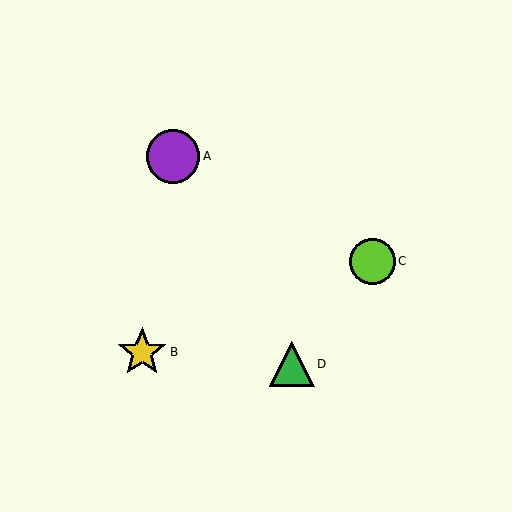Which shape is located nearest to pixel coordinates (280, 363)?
The green triangle (labeled D) at (292, 364) is nearest to that location.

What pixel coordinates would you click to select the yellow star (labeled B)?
Click at (142, 352) to select the yellow star B.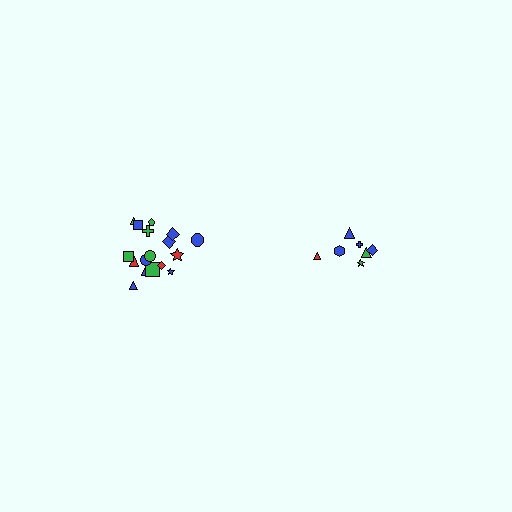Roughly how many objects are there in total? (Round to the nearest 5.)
Roughly 25 objects in total.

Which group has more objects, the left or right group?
The left group.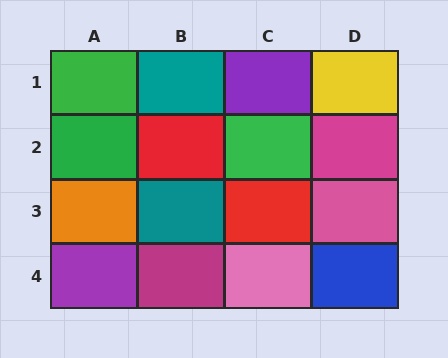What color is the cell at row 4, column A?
Purple.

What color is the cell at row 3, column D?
Pink.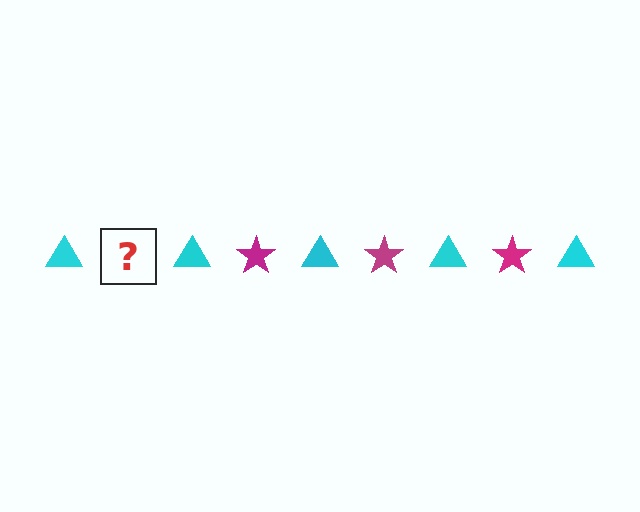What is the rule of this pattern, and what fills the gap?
The rule is that the pattern alternates between cyan triangle and magenta star. The gap should be filled with a magenta star.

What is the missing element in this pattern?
The missing element is a magenta star.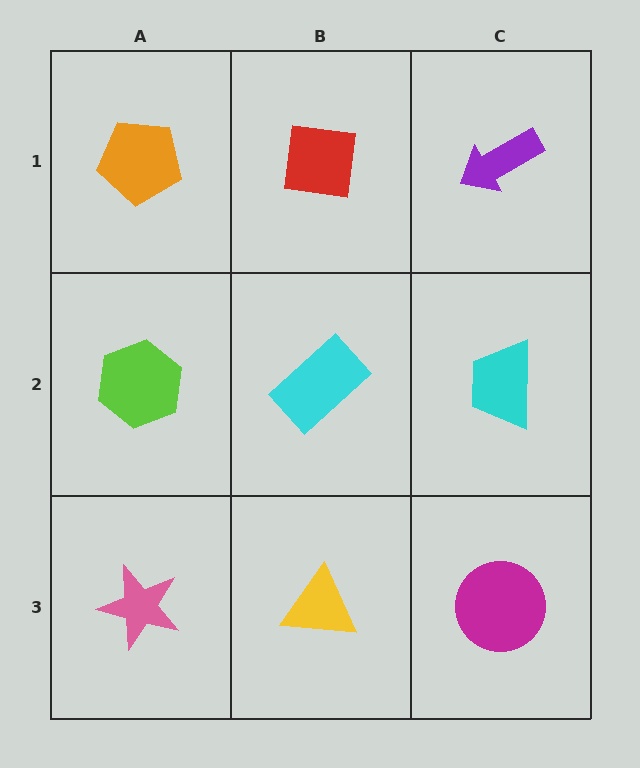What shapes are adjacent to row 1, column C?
A cyan trapezoid (row 2, column C), a red square (row 1, column B).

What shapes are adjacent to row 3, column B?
A cyan rectangle (row 2, column B), a pink star (row 3, column A), a magenta circle (row 3, column C).